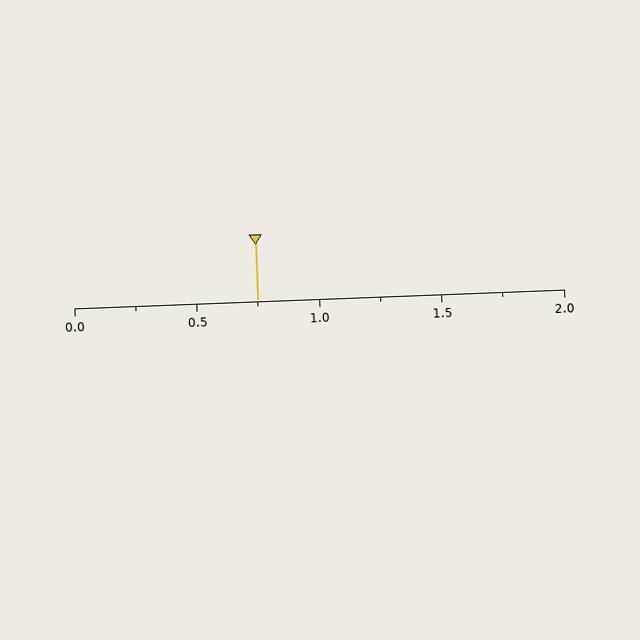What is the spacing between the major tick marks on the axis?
The major ticks are spaced 0.5 apart.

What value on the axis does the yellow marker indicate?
The marker indicates approximately 0.75.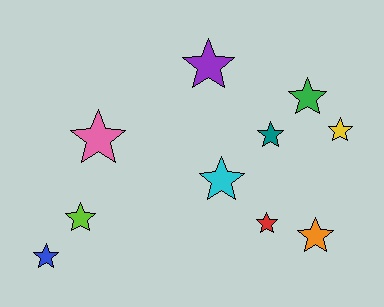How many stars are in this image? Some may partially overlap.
There are 10 stars.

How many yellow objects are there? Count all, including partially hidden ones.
There is 1 yellow object.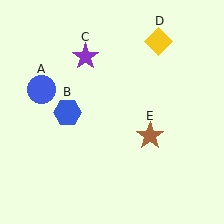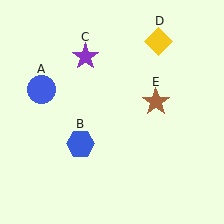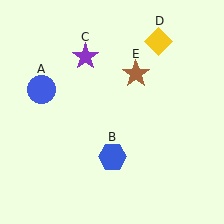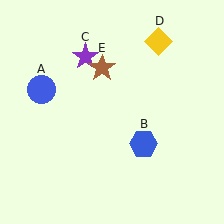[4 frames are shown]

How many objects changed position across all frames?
2 objects changed position: blue hexagon (object B), brown star (object E).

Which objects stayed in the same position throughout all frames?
Blue circle (object A) and purple star (object C) and yellow diamond (object D) remained stationary.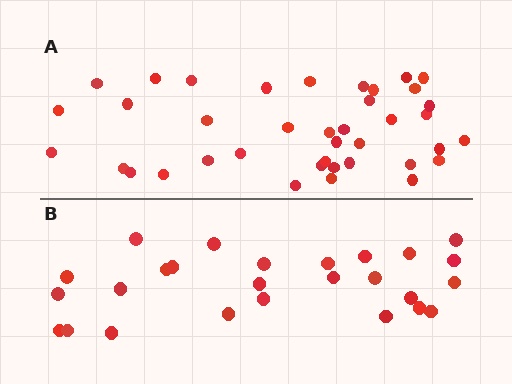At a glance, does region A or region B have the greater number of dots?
Region A (the top region) has more dots.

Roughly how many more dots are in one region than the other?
Region A has approximately 15 more dots than region B.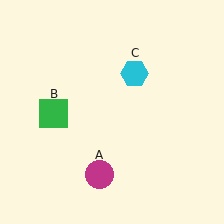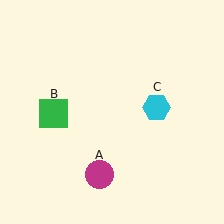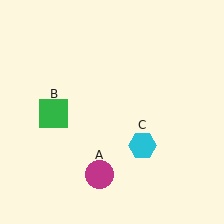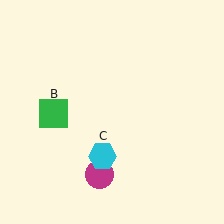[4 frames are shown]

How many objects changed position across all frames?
1 object changed position: cyan hexagon (object C).